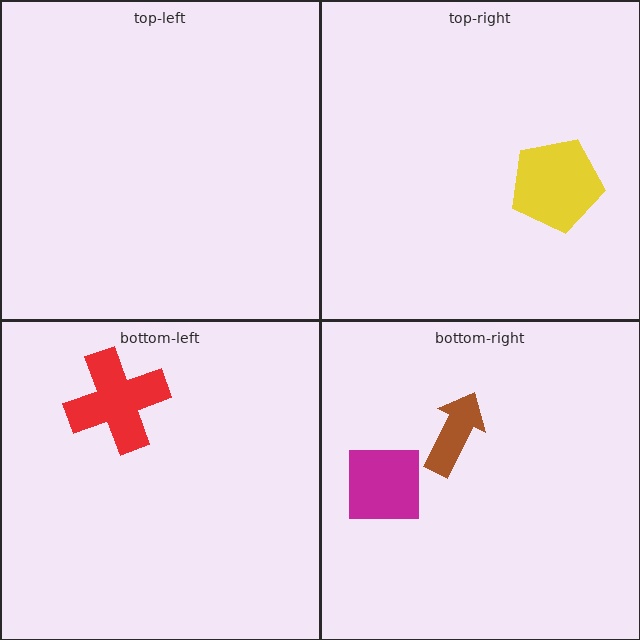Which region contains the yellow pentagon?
The top-right region.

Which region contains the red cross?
The bottom-left region.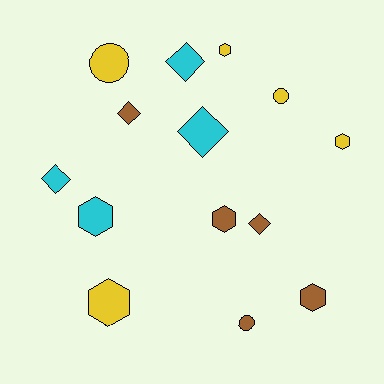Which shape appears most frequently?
Hexagon, with 6 objects.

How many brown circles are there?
There is 1 brown circle.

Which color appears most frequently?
Brown, with 5 objects.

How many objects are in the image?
There are 14 objects.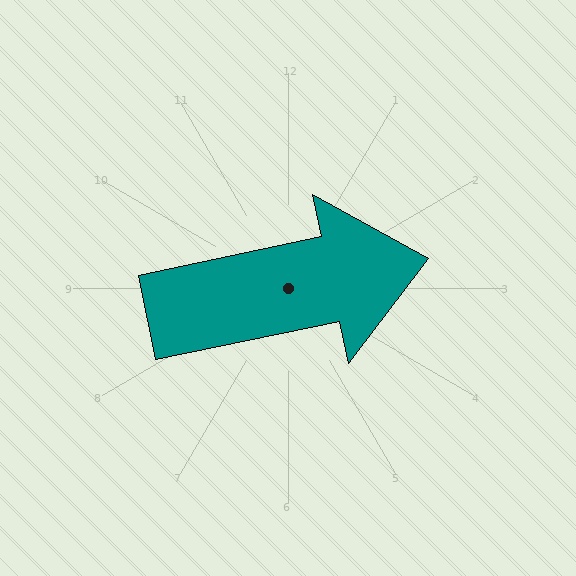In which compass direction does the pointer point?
East.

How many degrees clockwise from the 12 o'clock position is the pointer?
Approximately 78 degrees.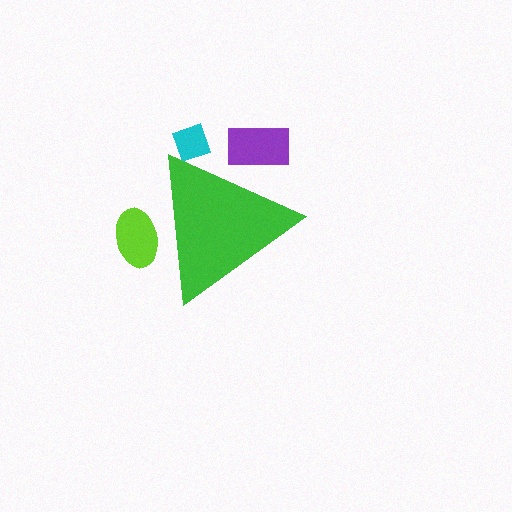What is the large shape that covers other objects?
A green triangle.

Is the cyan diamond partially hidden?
Yes, the cyan diamond is partially hidden behind the green triangle.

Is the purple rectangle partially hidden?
Yes, the purple rectangle is partially hidden behind the green triangle.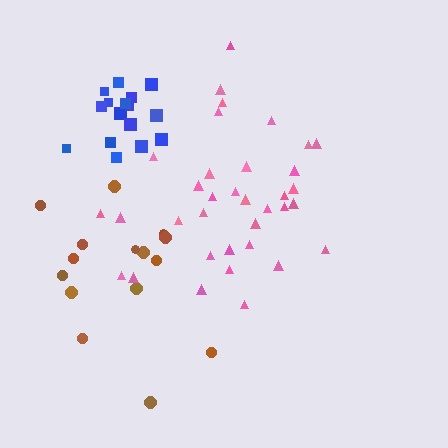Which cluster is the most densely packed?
Blue.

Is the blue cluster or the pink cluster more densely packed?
Blue.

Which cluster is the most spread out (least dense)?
Brown.